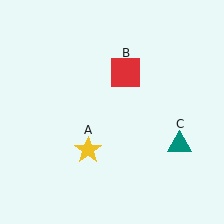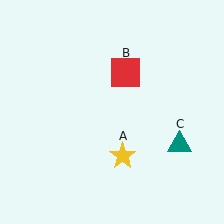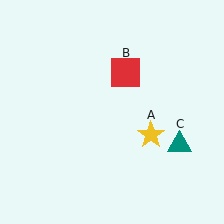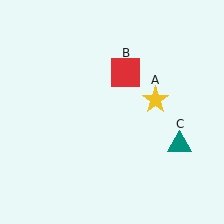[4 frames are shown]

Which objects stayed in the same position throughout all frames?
Red square (object B) and teal triangle (object C) remained stationary.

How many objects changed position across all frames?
1 object changed position: yellow star (object A).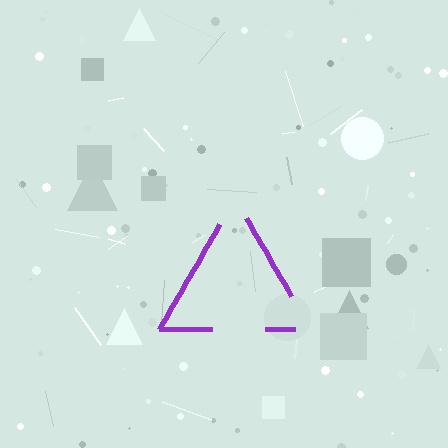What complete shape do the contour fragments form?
The contour fragments form a triangle.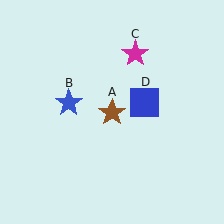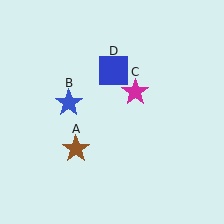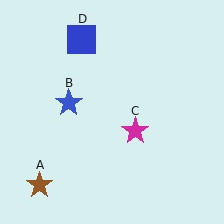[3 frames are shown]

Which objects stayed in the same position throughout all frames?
Blue star (object B) remained stationary.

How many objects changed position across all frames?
3 objects changed position: brown star (object A), magenta star (object C), blue square (object D).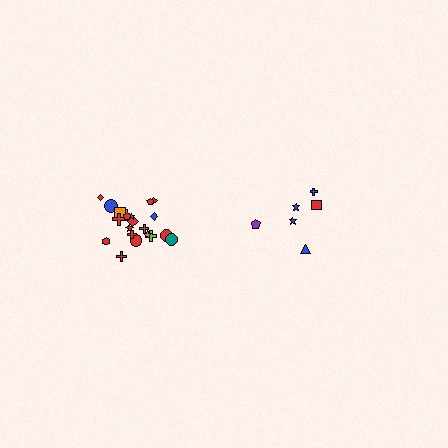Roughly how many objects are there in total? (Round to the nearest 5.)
Roughly 30 objects in total.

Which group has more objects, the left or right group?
The left group.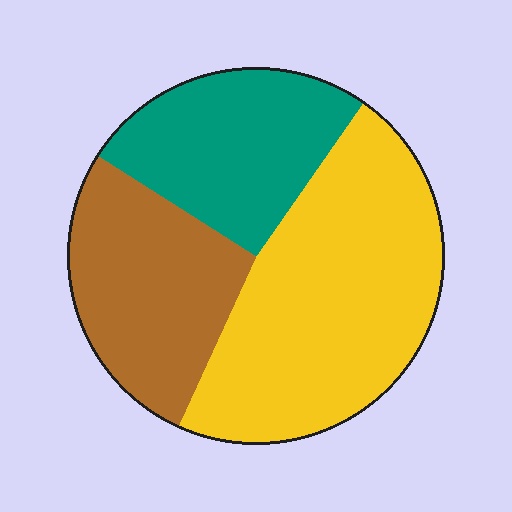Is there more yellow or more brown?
Yellow.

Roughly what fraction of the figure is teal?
Teal takes up about one quarter (1/4) of the figure.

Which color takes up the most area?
Yellow, at roughly 45%.